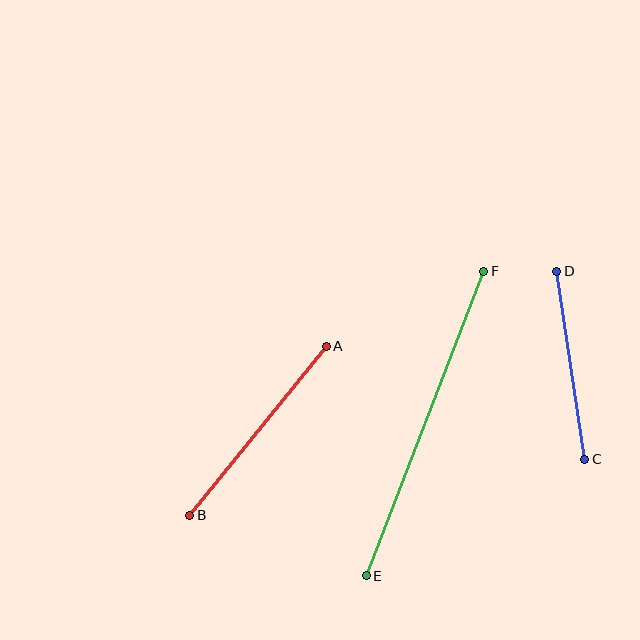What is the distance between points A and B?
The distance is approximately 217 pixels.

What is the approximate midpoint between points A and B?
The midpoint is at approximately (258, 431) pixels.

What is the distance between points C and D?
The distance is approximately 190 pixels.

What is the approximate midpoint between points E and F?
The midpoint is at approximately (425, 423) pixels.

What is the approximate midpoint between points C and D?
The midpoint is at approximately (571, 365) pixels.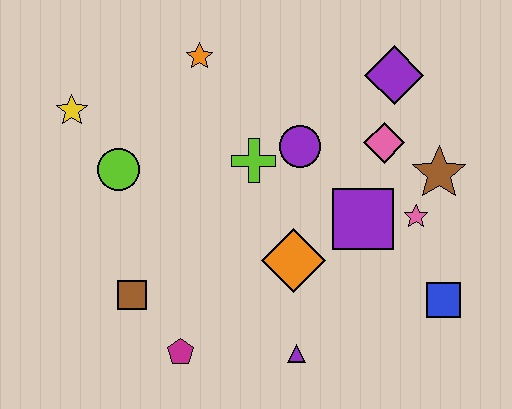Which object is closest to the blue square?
The pink star is closest to the blue square.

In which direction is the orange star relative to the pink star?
The orange star is to the left of the pink star.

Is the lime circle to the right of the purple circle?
No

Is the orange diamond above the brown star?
No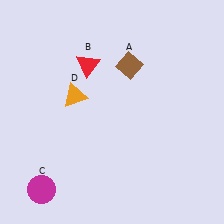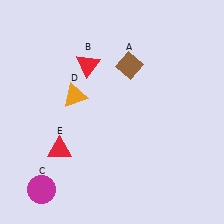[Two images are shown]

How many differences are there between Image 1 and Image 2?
There is 1 difference between the two images.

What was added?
A red triangle (E) was added in Image 2.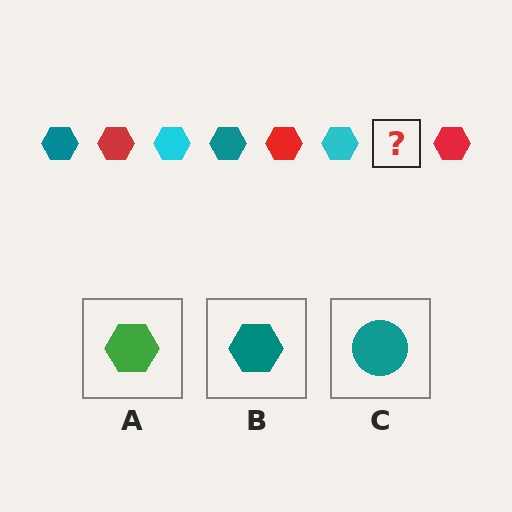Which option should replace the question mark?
Option B.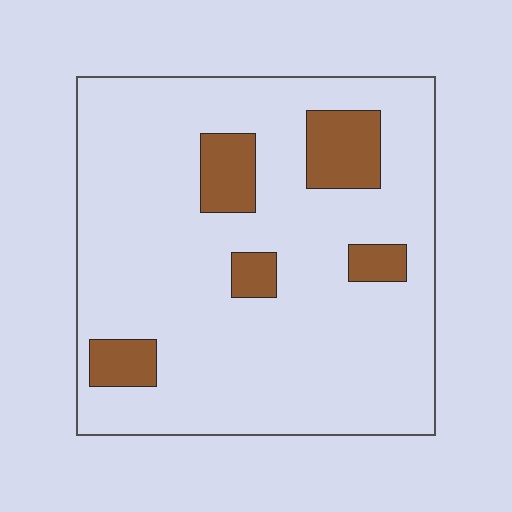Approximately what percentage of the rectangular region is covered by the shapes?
Approximately 15%.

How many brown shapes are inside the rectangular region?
5.